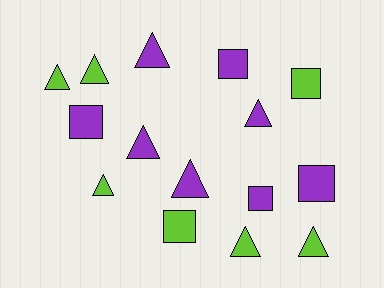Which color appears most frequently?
Purple, with 8 objects.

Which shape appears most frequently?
Triangle, with 9 objects.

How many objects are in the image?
There are 15 objects.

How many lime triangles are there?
There are 5 lime triangles.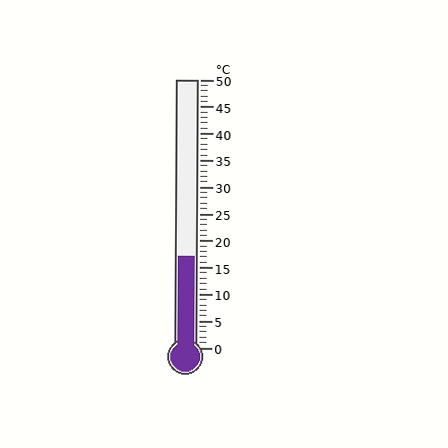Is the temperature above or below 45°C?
The temperature is below 45°C.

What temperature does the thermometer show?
The thermometer shows approximately 17°C.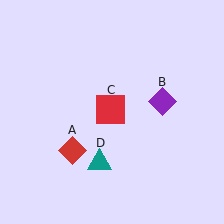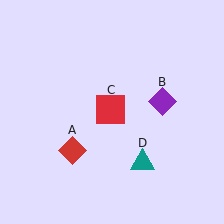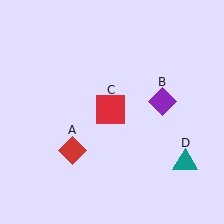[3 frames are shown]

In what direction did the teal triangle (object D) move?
The teal triangle (object D) moved right.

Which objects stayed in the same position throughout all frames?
Red diamond (object A) and purple diamond (object B) and red square (object C) remained stationary.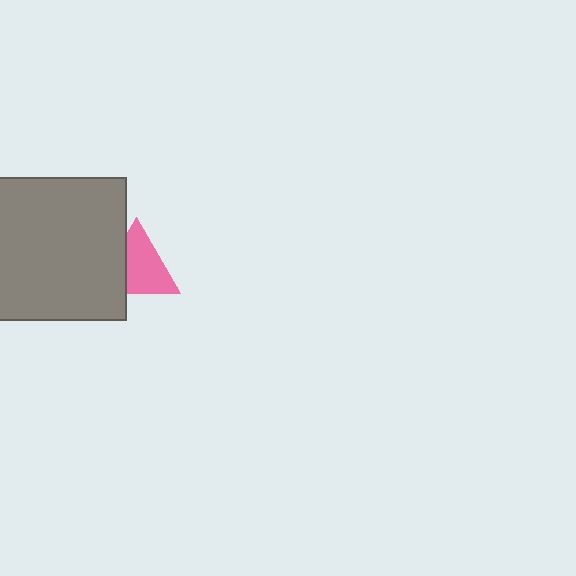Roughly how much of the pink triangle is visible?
Most of it is visible (roughly 68%).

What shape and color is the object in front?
The object in front is a gray square.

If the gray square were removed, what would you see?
You would see the complete pink triangle.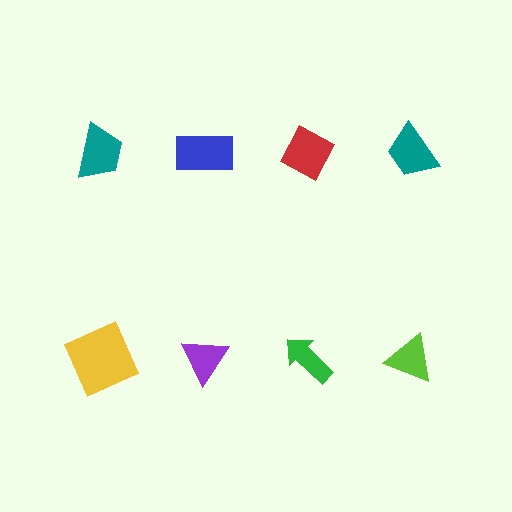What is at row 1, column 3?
A red diamond.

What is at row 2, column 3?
A green arrow.